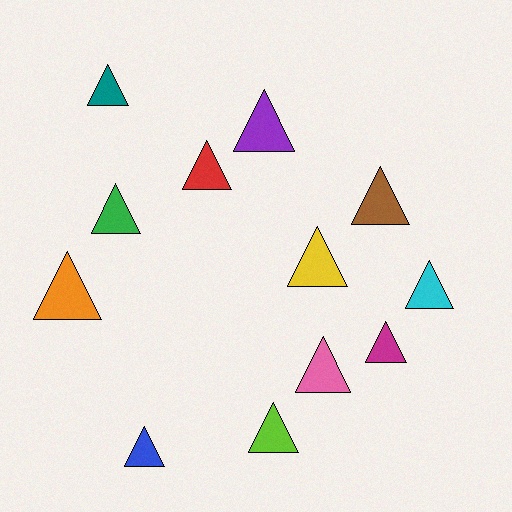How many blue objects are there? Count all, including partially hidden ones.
There is 1 blue object.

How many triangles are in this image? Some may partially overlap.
There are 12 triangles.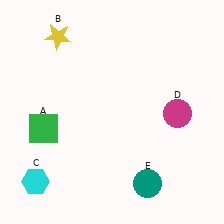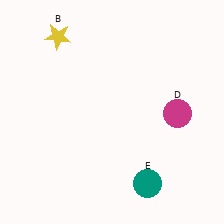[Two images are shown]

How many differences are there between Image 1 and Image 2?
There are 2 differences between the two images.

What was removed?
The green square (A), the cyan hexagon (C) were removed in Image 2.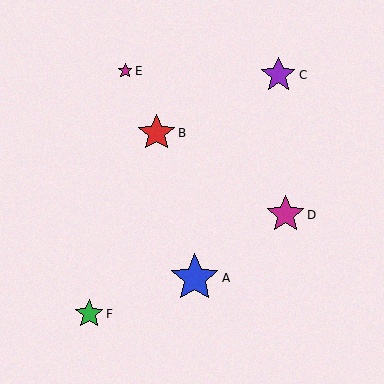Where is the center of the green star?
The center of the green star is at (89, 314).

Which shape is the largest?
The blue star (labeled A) is the largest.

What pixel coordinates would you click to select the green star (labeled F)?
Click at (89, 314) to select the green star F.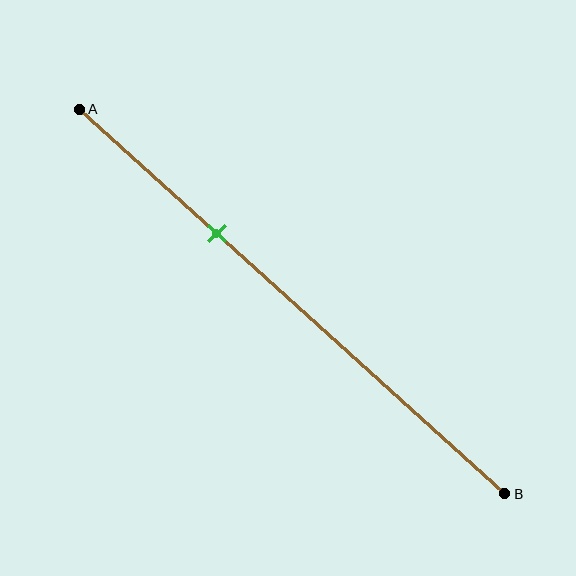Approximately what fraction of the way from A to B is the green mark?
The green mark is approximately 30% of the way from A to B.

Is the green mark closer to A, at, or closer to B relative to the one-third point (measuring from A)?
The green mark is approximately at the one-third point of segment AB.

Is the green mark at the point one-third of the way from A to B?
Yes, the mark is approximately at the one-third point.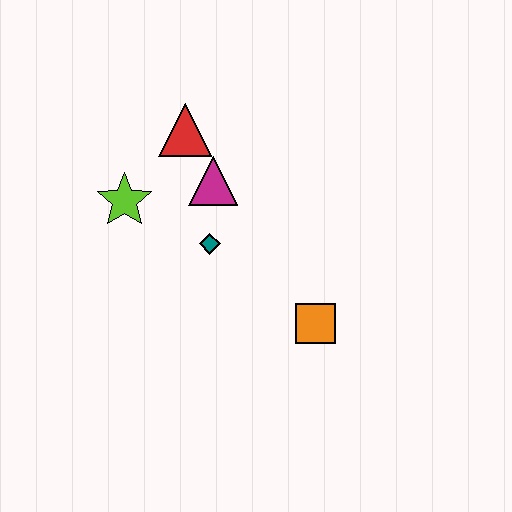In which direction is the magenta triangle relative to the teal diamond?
The magenta triangle is above the teal diamond.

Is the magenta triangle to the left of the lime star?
No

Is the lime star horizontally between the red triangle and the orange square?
No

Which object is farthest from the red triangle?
The orange square is farthest from the red triangle.